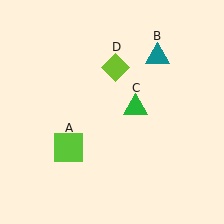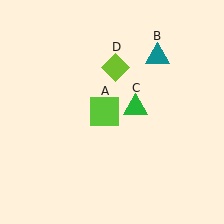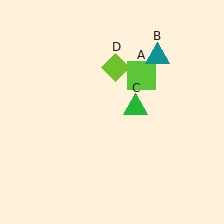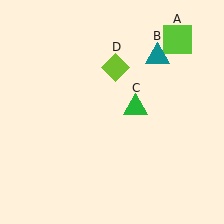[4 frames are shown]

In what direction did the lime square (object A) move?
The lime square (object A) moved up and to the right.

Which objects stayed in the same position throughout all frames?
Teal triangle (object B) and green triangle (object C) and lime diamond (object D) remained stationary.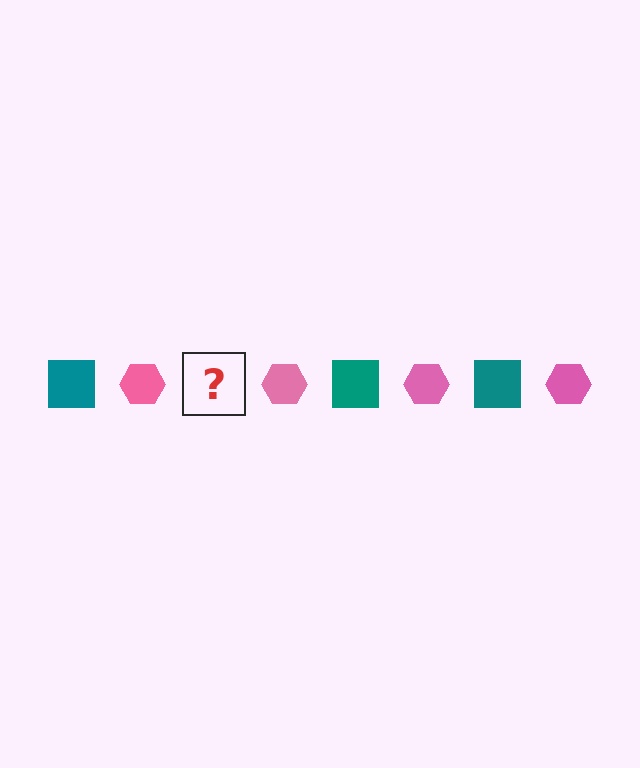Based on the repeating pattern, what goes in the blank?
The blank should be a teal square.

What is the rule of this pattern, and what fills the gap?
The rule is that the pattern alternates between teal square and pink hexagon. The gap should be filled with a teal square.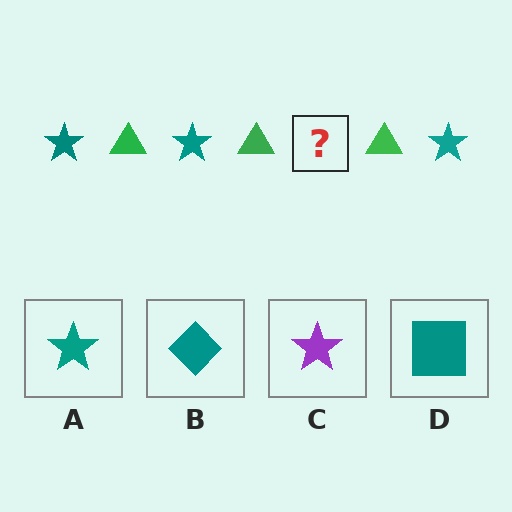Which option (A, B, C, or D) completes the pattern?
A.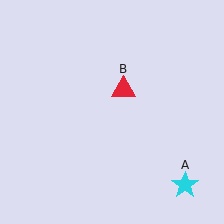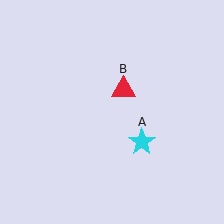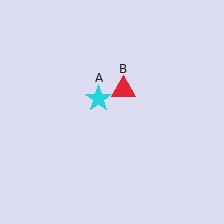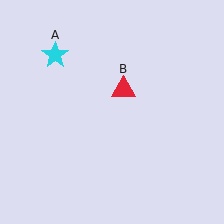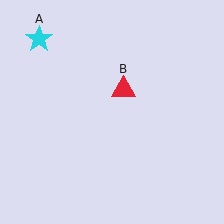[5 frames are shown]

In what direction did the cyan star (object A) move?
The cyan star (object A) moved up and to the left.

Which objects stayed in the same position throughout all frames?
Red triangle (object B) remained stationary.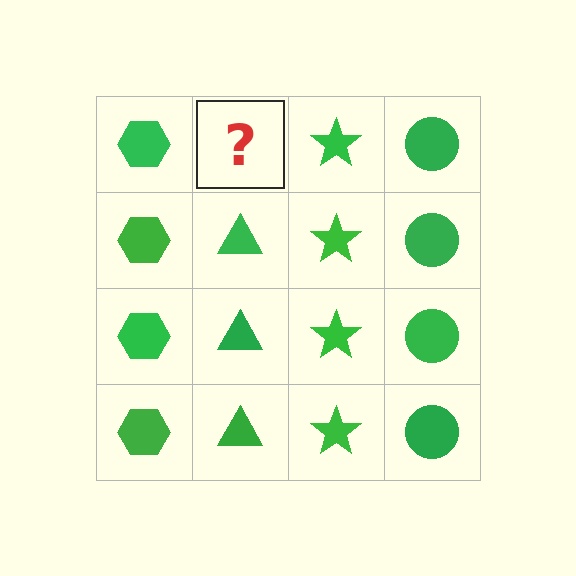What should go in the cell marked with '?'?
The missing cell should contain a green triangle.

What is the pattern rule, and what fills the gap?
The rule is that each column has a consistent shape. The gap should be filled with a green triangle.